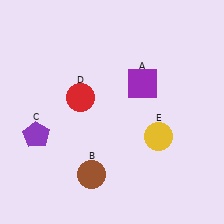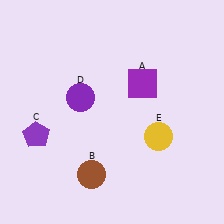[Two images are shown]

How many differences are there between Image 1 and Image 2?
There is 1 difference between the two images.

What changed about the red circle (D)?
In Image 1, D is red. In Image 2, it changed to purple.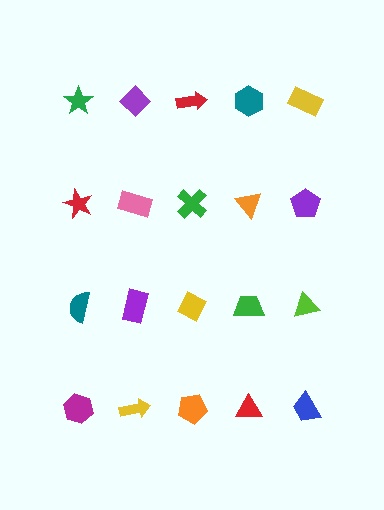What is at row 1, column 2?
A purple diamond.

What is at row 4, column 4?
A red triangle.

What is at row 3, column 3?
A yellow diamond.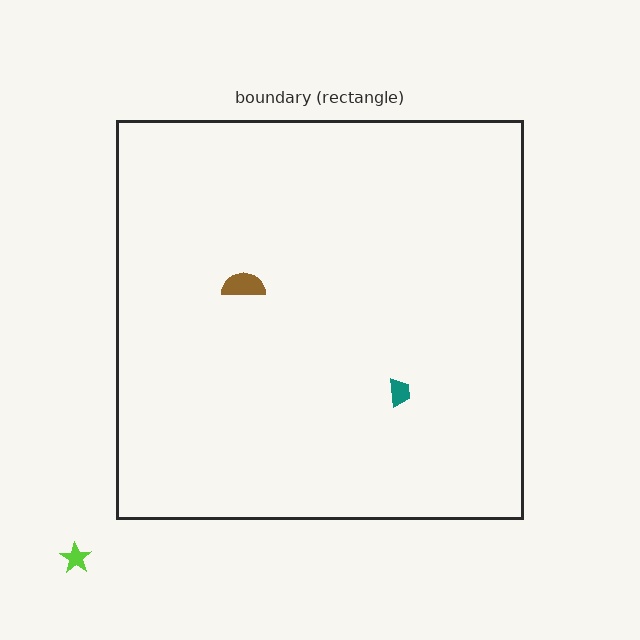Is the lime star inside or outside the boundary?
Outside.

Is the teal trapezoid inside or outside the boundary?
Inside.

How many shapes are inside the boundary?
2 inside, 1 outside.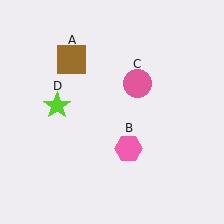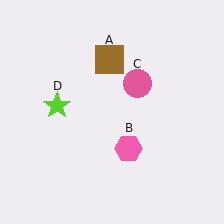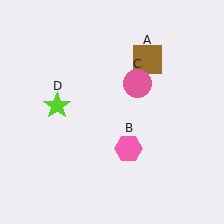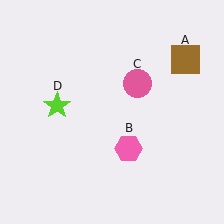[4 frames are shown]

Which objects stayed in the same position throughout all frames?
Pink hexagon (object B) and pink circle (object C) and lime star (object D) remained stationary.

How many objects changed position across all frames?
1 object changed position: brown square (object A).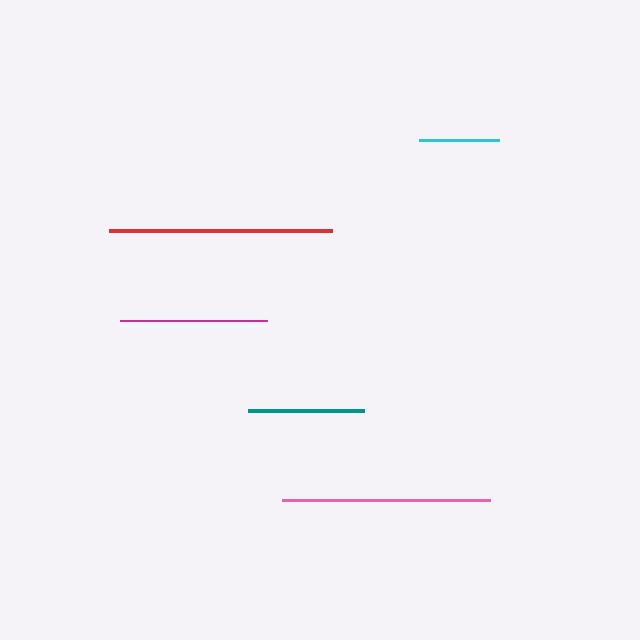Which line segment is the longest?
The red line is the longest at approximately 223 pixels.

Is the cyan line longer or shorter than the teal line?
The teal line is longer than the cyan line.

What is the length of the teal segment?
The teal segment is approximately 116 pixels long.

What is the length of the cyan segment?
The cyan segment is approximately 80 pixels long.